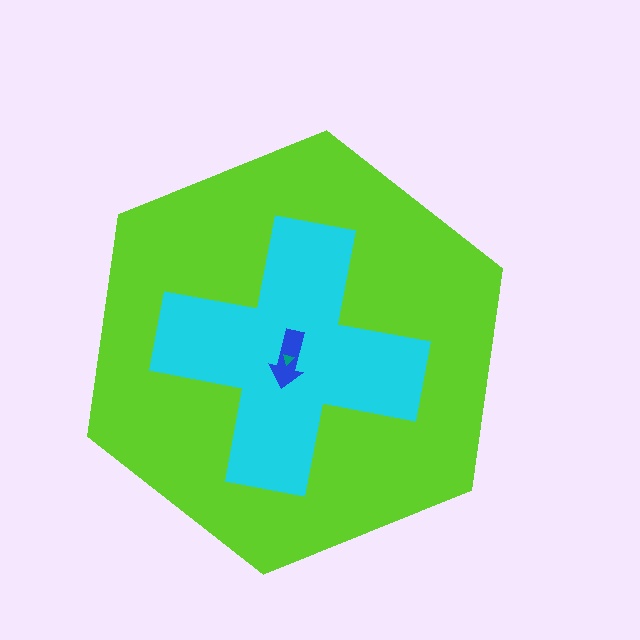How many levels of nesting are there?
4.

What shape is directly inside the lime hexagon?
The cyan cross.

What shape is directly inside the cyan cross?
The blue arrow.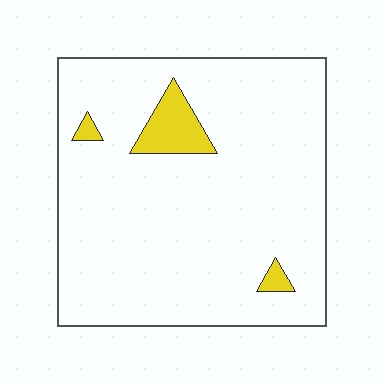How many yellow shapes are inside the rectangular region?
3.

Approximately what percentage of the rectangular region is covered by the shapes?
Approximately 5%.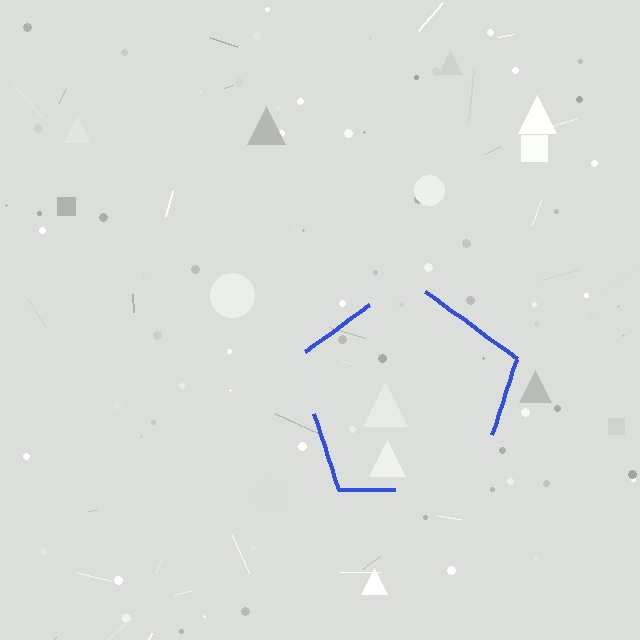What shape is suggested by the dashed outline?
The dashed outline suggests a pentagon.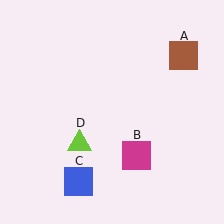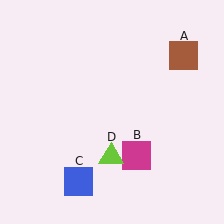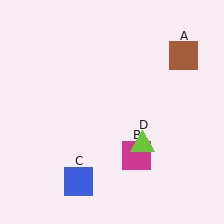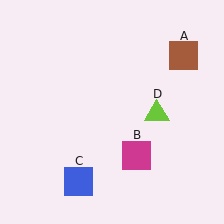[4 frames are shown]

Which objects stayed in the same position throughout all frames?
Brown square (object A) and magenta square (object B) and blue square (object C) remained stationary.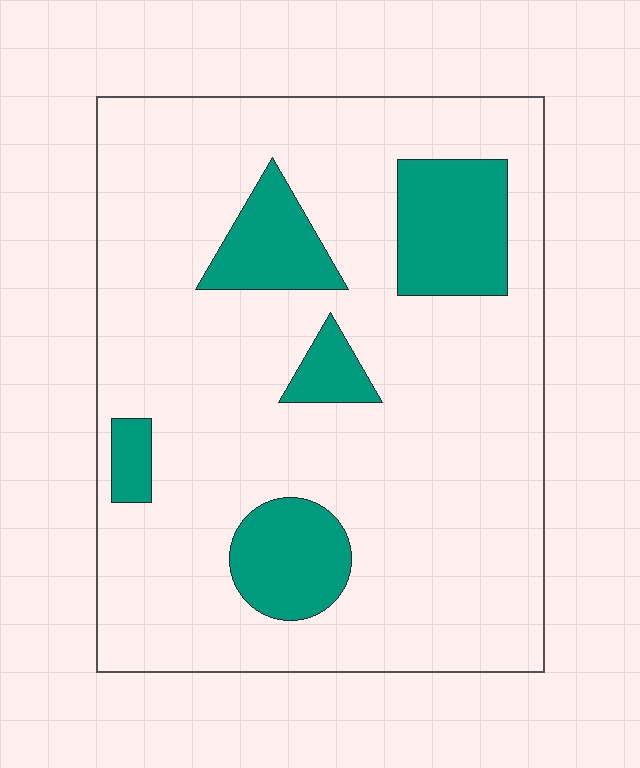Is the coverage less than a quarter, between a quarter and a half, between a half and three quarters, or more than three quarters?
Less than a quarter.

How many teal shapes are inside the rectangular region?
5.